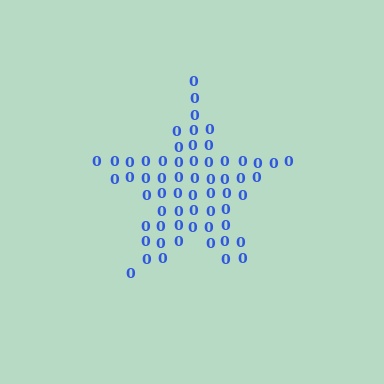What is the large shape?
The large shape is a star.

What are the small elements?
The small elements are digit 0's.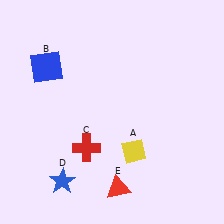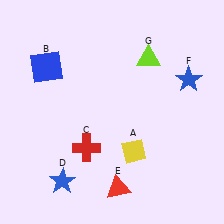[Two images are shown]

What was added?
A blue star (F), a lime triangle (G) were added in Image 2.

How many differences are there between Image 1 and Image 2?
There are 2 differences between the two images.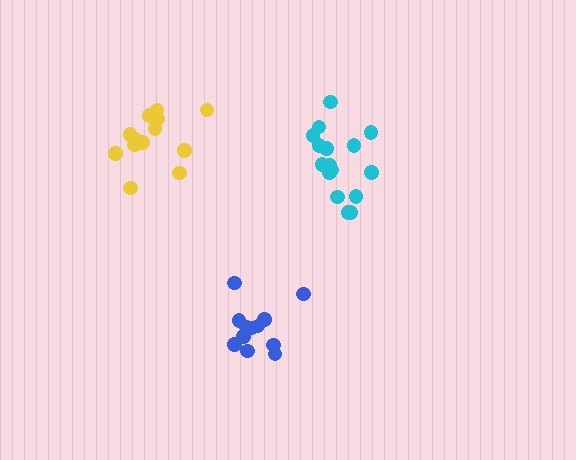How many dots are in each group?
Group 1: 12 dots, Group 2: 16 dots, Group 3: 13 dots (41 total).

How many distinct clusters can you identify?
There are 3 distinct clusters.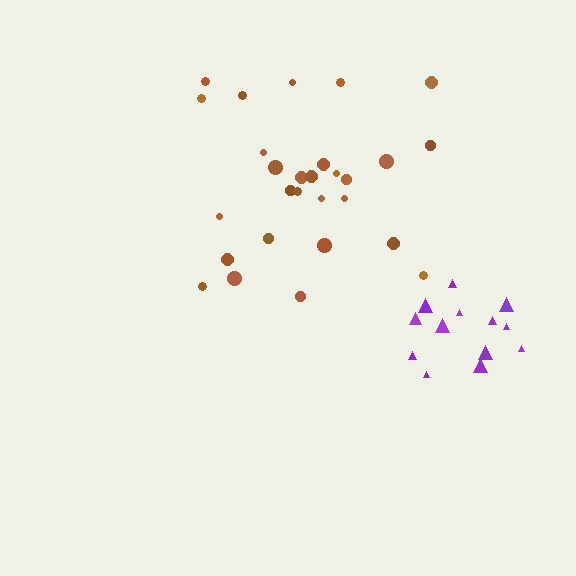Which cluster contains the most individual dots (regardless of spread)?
Brown (28).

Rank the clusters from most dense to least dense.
purple, brown.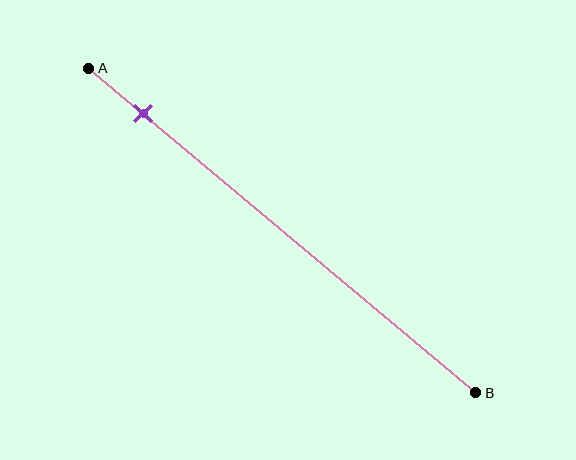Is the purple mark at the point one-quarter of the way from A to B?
No, the mark is at about 15% from A, not at the 25% one-quarter point.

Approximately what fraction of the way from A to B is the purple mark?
The purple mark is approximately 15% of the way from A to B.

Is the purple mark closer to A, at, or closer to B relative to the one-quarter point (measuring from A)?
The purple mark is closer to point A than the one-quarter point of segment AB.